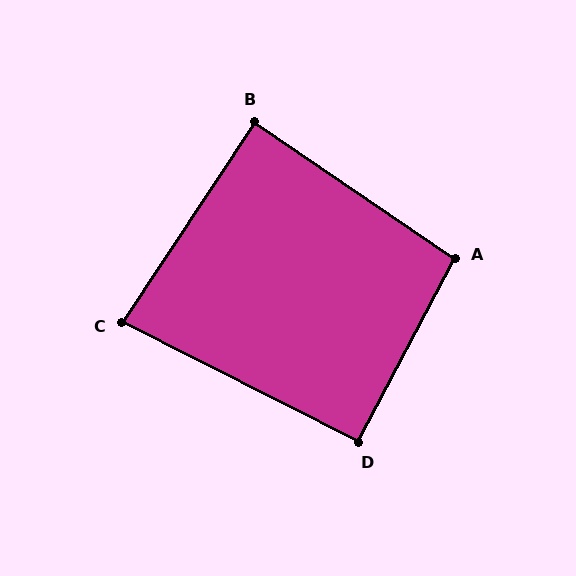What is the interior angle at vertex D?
Approximately 91 degrees (approximately right).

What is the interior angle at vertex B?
Approximately 89 degrees (approximately right).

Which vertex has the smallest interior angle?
C, at approximately 83 degrees.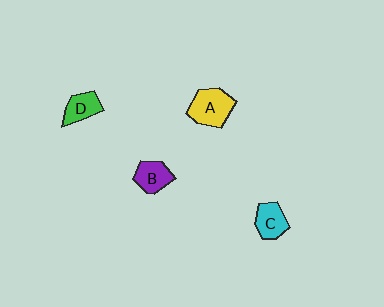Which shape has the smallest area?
Shape D (green).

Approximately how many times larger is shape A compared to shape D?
Approximately 1.5 times.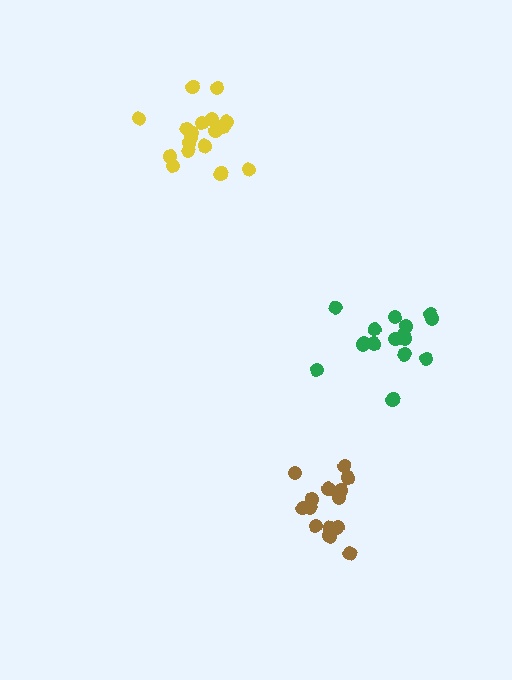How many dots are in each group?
Group 1: 14 dots, Group 2: 19 dots, Group 3: 16 dots (49 total).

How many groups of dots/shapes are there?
There are 3 groups.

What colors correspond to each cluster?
The clusters are colored: brown, yellow, green.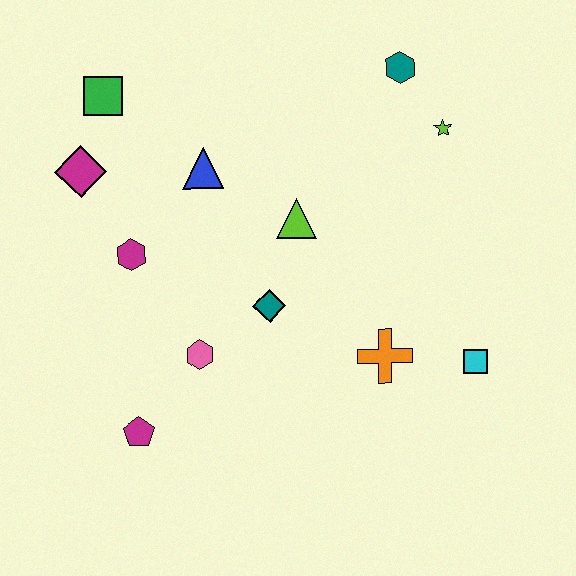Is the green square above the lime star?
Yes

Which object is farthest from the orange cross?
The green square is farthest from the orange cross.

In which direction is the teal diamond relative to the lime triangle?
The teal diamond is below the lime triangle.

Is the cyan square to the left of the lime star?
No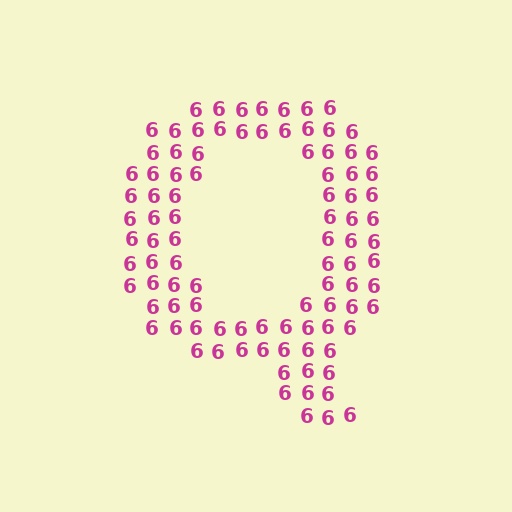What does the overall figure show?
The overall figure shows the letter Q.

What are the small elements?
The small elements are digit 6's.